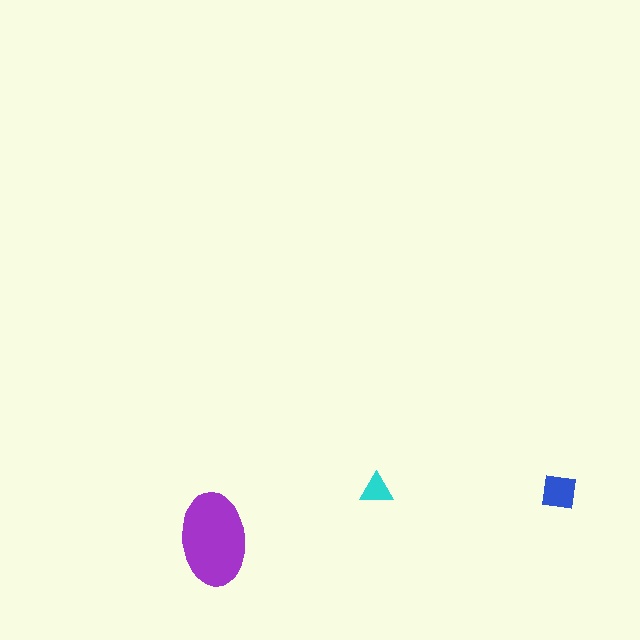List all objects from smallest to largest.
The cyan triangle, the blue square, the purple ellipse.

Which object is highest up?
The cyan triangle is topmost.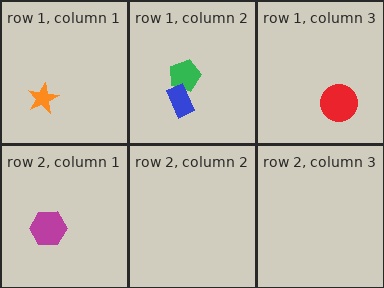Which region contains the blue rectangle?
The row 1, column 2 region.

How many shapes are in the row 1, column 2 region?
2.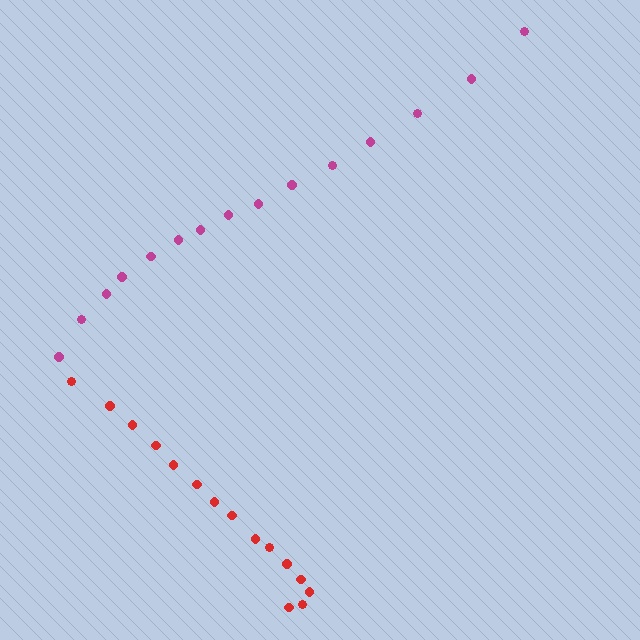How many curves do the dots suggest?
There are 2 distinct paths.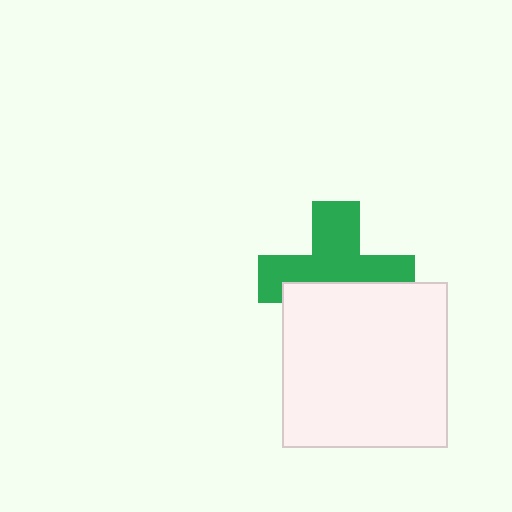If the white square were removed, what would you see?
You would see the complete green cross.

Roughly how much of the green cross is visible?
About half of it is visible (roughly 57%).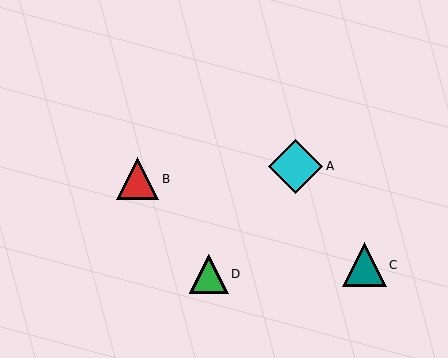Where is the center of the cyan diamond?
The center of the cyan diamond is at (296, 166).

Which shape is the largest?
The cyan diamond (labeled A) is the largest.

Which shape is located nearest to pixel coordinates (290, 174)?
The cyan diamond (labeled A) at (296, 166) is nearest to that location.